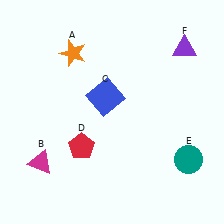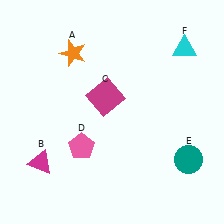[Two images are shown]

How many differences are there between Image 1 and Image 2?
There are 3 differences between the two images.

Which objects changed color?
C changed from blue to magenta. D changed from red to pink. F changed from purple to cyan.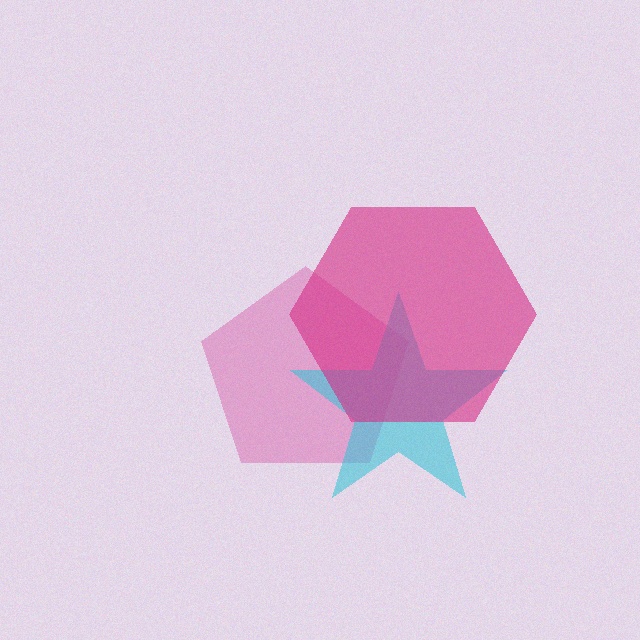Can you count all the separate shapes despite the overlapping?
Yes, there are 3 separate shapes.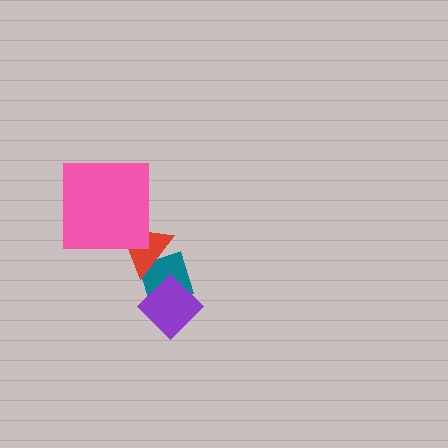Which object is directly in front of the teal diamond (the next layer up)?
The red triangle is directly in front of the teal diamond.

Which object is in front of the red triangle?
The pink square is in front of the red triangle.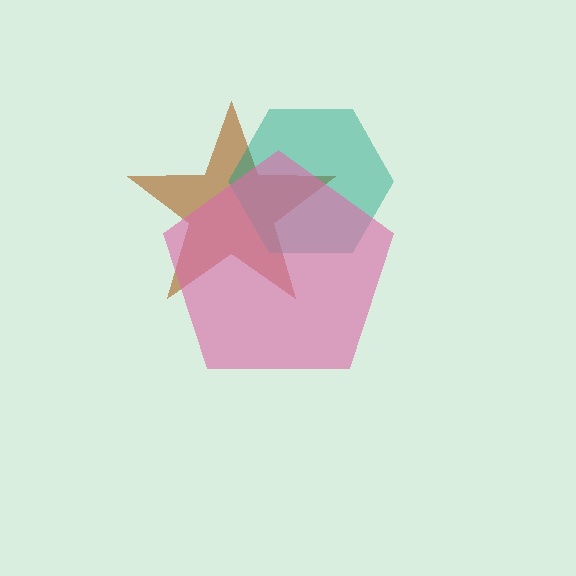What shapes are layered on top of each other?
The layered shapes are: a brown star, a teal hexagon, a pink pentagon.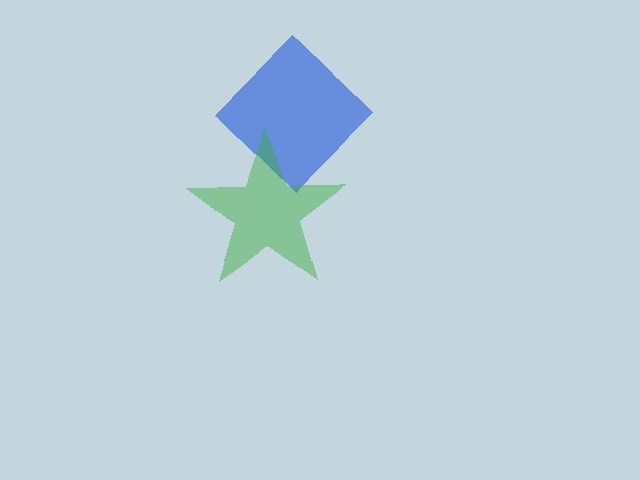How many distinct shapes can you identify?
There are 2 distinct shapes: a blue diamond, a green star.